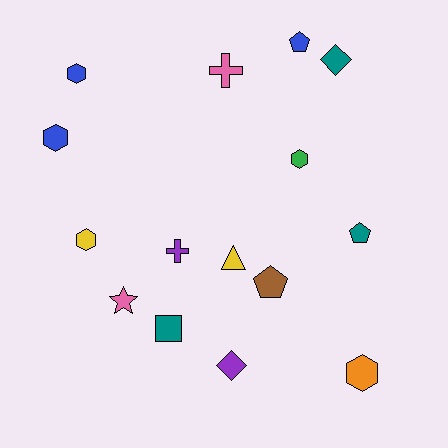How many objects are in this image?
There are 15 objects.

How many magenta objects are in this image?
There are no magenta objects.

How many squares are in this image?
There is 1 square.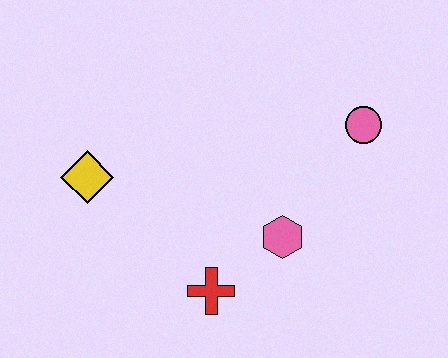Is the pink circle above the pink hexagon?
Yes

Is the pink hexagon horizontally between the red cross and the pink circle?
Yes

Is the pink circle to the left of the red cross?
No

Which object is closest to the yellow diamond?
The red cross is closest to the yellow diamond.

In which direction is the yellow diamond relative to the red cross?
The yellow diamond is to the left of the red cross.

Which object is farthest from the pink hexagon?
The yellow diamond is farthest from the pink hexagon.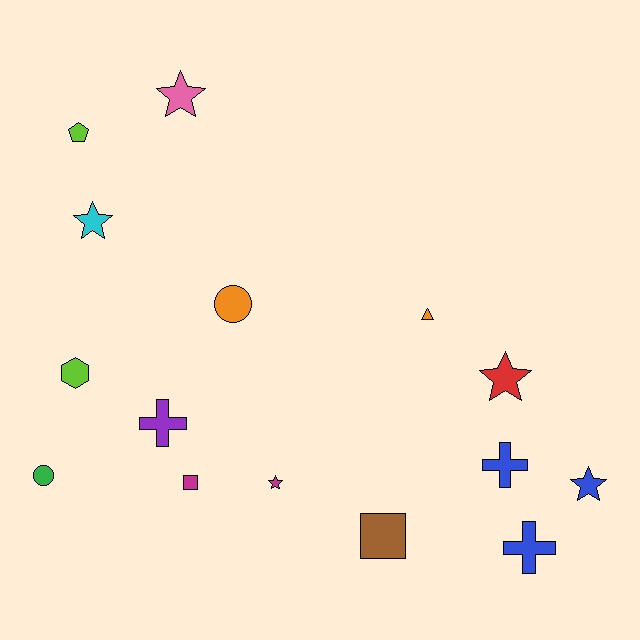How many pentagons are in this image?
There is 1 pentagon.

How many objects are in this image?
There are 15 objects.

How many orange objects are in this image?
There are 2 orange objects.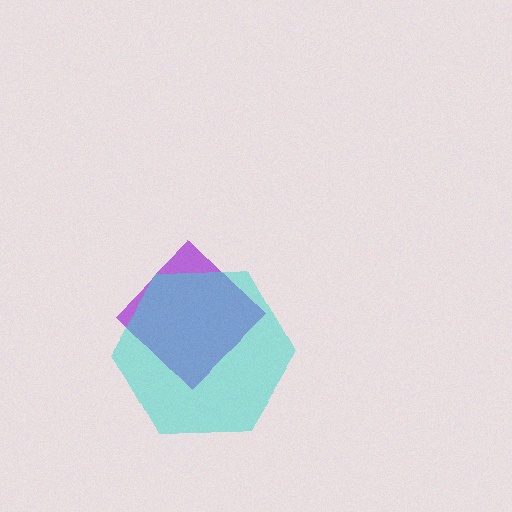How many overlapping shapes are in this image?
There are 2 overlapping shapes in the image.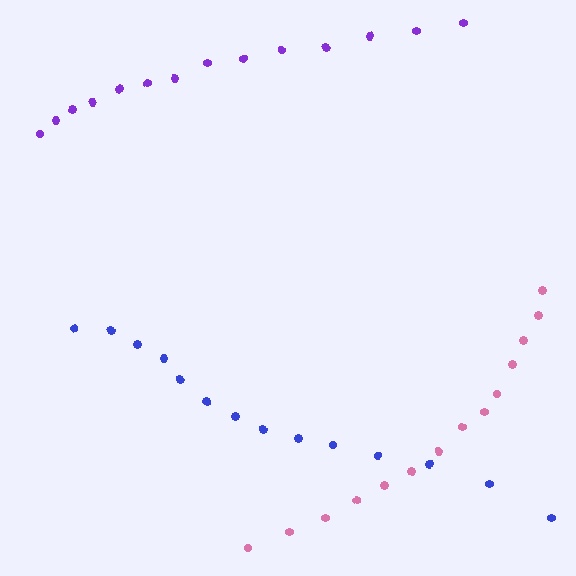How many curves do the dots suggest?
There are 3 distinct paths.